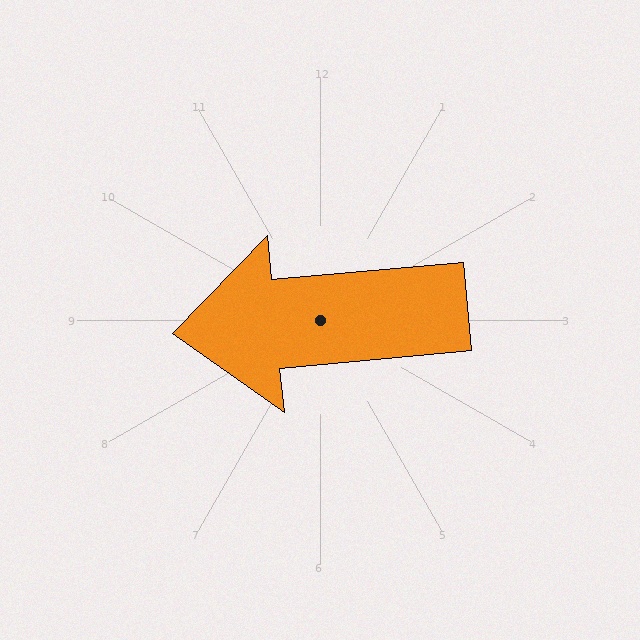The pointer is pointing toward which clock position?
Roughly 9 o'clock.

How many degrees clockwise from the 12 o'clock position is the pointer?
Approximately 265 degrees.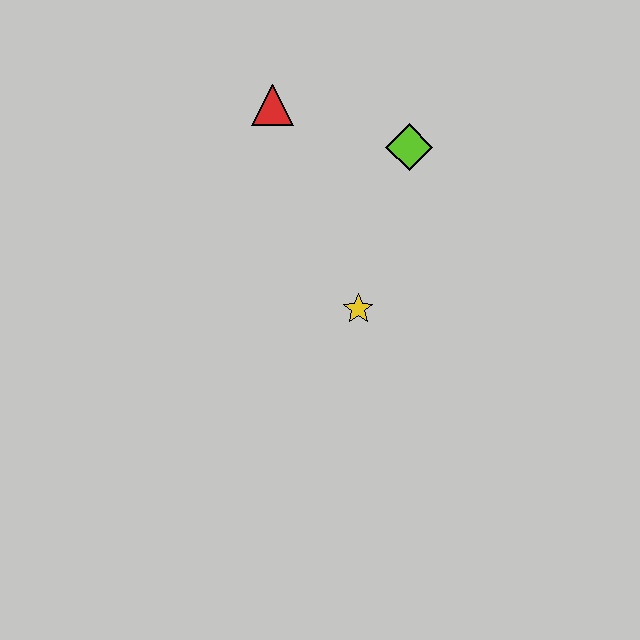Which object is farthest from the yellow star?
The red triangle is farthest from the yellow star.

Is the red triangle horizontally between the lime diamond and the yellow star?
No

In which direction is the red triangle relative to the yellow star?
The red triangle is above the yellow star.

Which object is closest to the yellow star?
The lime diamond is closest to the yellow star.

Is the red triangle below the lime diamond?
No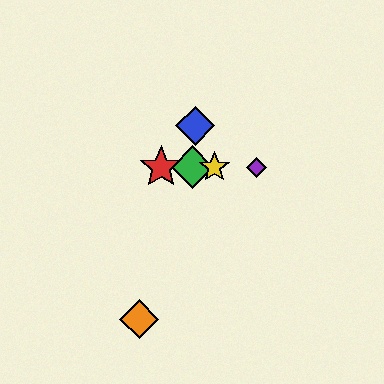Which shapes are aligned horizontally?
The red star, the green diamond, the yellow star, the purple diamond are aligned horizontally.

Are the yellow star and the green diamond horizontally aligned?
Yes, both are at y≈167.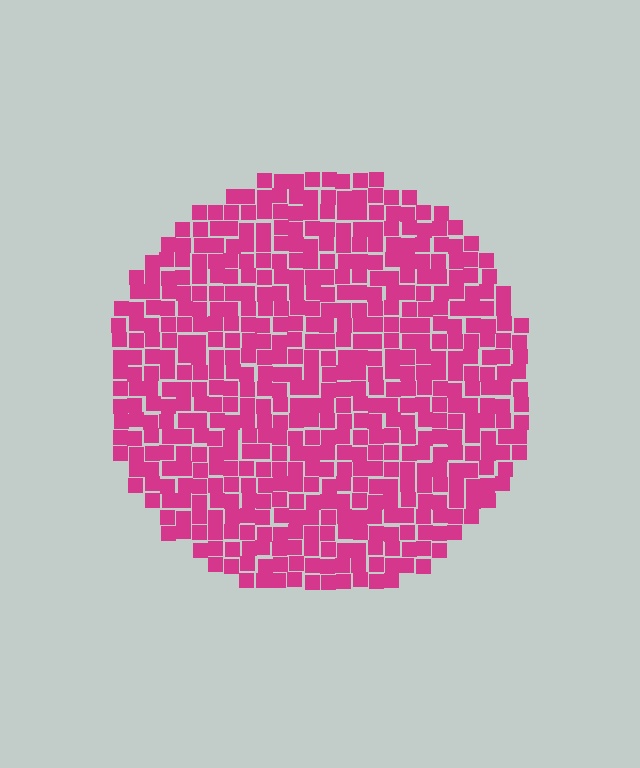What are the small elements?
The small elements are squares.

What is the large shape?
The large shape is a circle.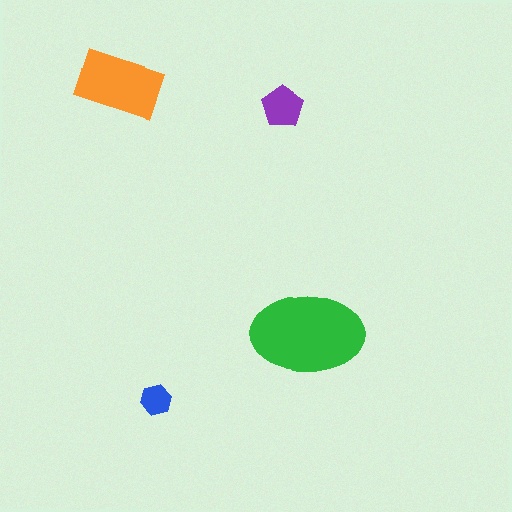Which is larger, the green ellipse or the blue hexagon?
The green ellipse.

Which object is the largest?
The green ellipse.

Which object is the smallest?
The blue hexagon.